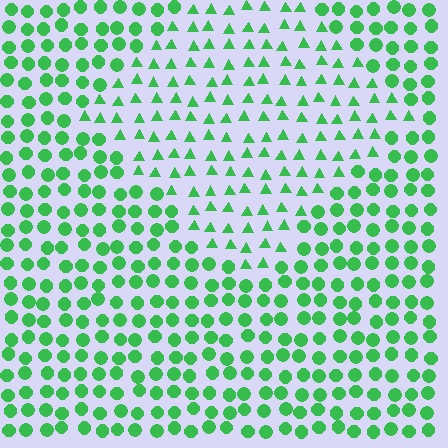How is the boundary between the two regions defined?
The boundary is defined by a change in element shape: triangles inside vs. circles outside. All elements share the same color and spacing.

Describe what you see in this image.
The image is filled with small green elements arranged in a uniform grid. A diamond-shaped region contains triangles, while the surrounding area contains circles. The boundary is defined purely by the change in element shape.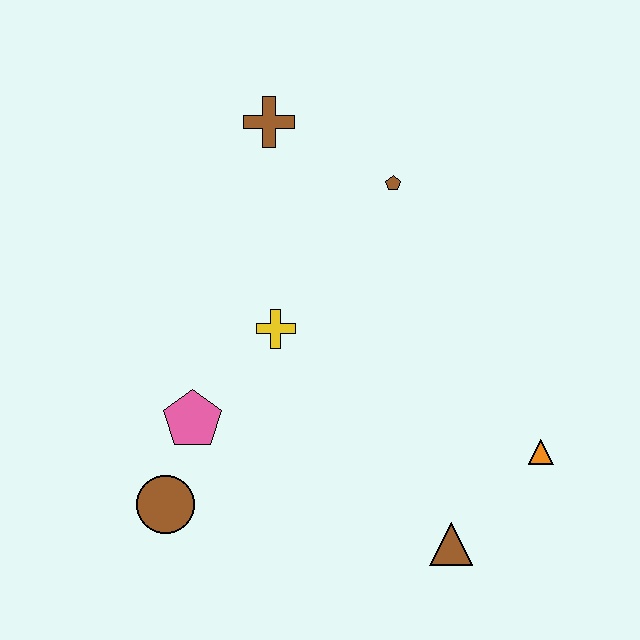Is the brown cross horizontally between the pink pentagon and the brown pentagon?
Yes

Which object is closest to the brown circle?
The pink pentagon is closest to the brown circle.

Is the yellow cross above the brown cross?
No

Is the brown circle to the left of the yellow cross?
Yes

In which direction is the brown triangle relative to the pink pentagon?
The brown triangle is to the right of the pink pentagon.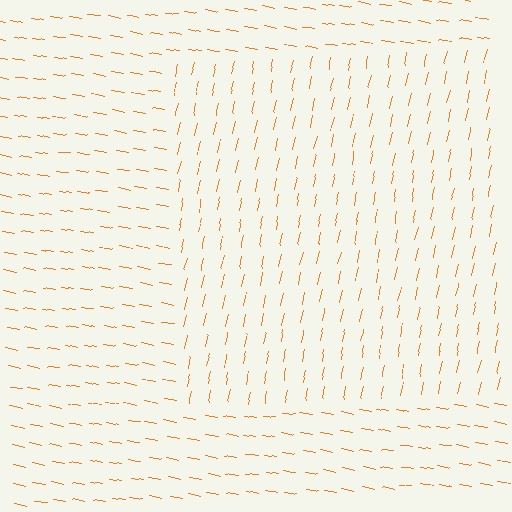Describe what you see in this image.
The image is filled with small orange line segments. A rectangle region in the image has lines oriented differently from the surrounding lines, creating a visible texture boundary.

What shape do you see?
I see a rectangle.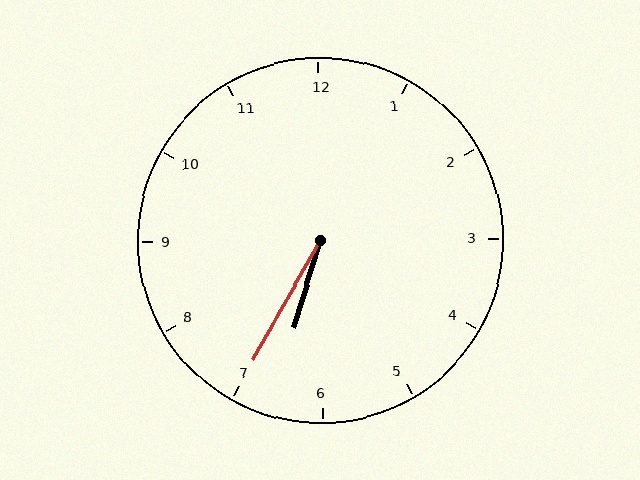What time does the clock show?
6:35.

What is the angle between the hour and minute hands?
Approximately 12 degrees.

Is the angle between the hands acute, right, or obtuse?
It is acute.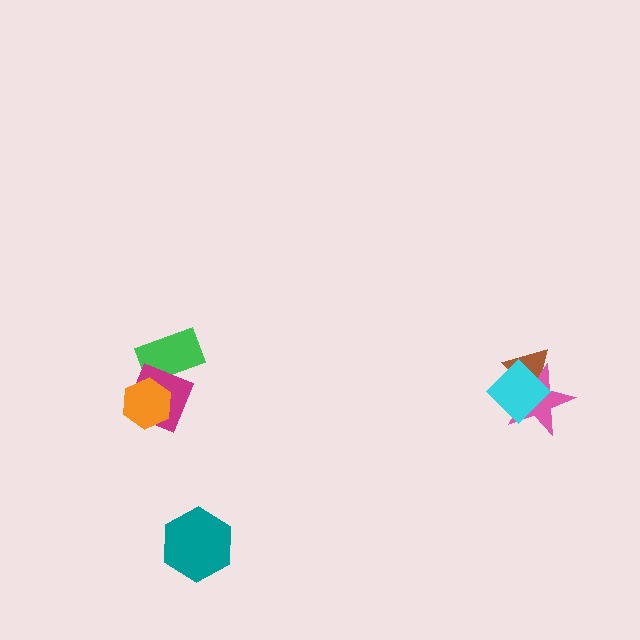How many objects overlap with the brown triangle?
2 objects overlap with the brown triangle.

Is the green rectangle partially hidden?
Yes, it is partially covered by another shape.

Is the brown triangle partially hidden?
Yes, it is partially covered by another shape.